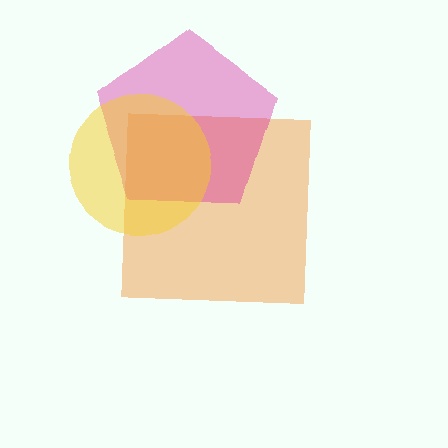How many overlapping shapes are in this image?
There are 3 overlapping shapes in the image.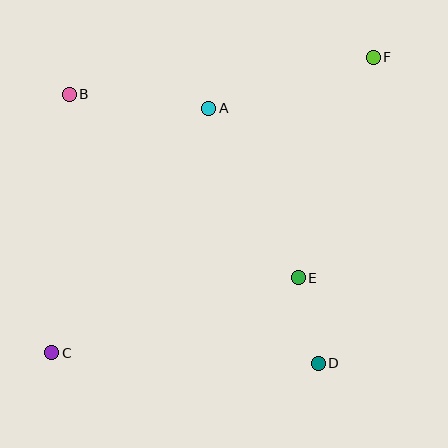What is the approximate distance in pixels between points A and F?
The distance between A and F is approximately 172 pixels.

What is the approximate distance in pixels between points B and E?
The distance between B and E is approximately 293 pixels.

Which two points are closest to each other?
Points D and E are closest to each other.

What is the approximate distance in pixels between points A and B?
The distance between A and B is approximately 140 pixels.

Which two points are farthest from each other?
Points C and F are farthest from each other.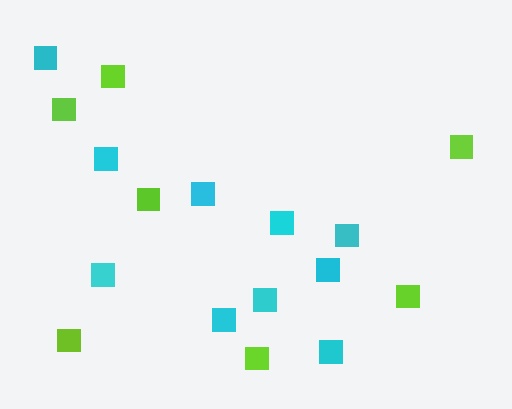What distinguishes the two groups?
There are 2 groups: one group of lime squares (7) and one group of cyan squares (10).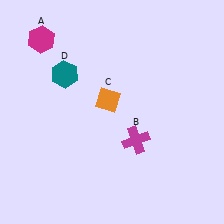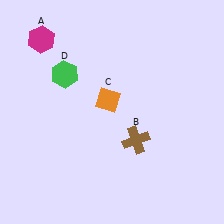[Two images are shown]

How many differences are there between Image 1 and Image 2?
There are 2 differences between the two images.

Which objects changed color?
B changed from magenta to brown. D changed from teal to green.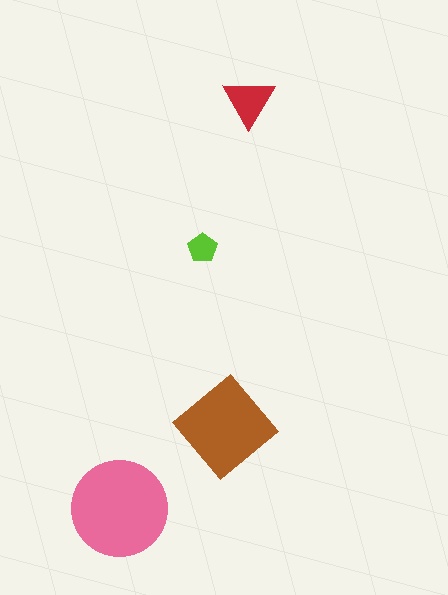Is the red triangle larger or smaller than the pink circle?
Smaller.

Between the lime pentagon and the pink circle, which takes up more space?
The pink circle.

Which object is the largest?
The pink circle.